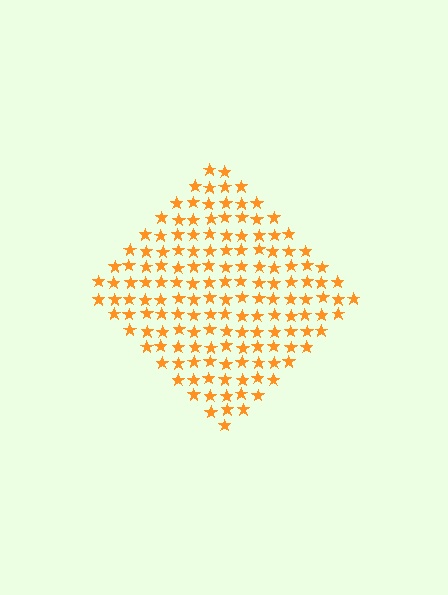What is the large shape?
The large shape is a diamond.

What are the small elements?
The small elements are stars.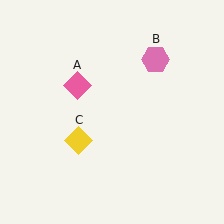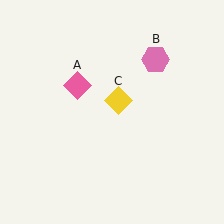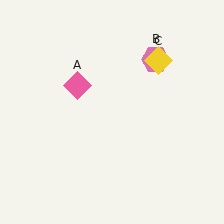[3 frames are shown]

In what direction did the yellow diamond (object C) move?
The yellow diamond (object C) moved up and to the right.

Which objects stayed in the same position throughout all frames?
Pink diamond (object A) and pink hexagon (object B) remained stationary.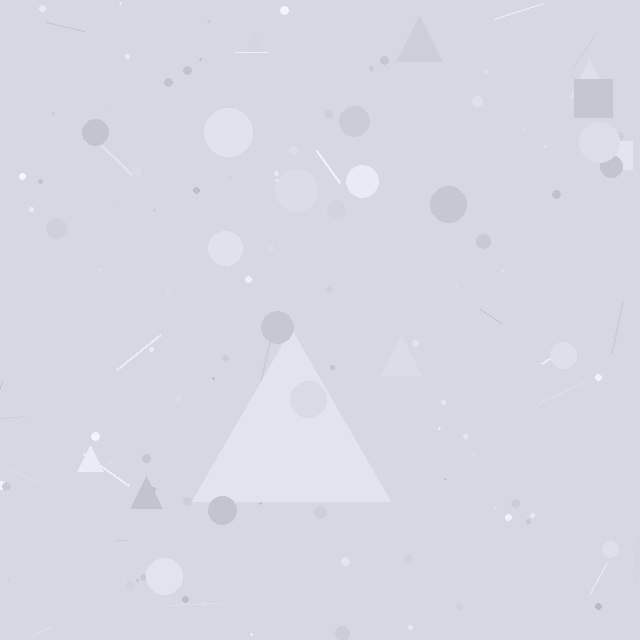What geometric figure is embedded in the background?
A triangle is embedded in the background.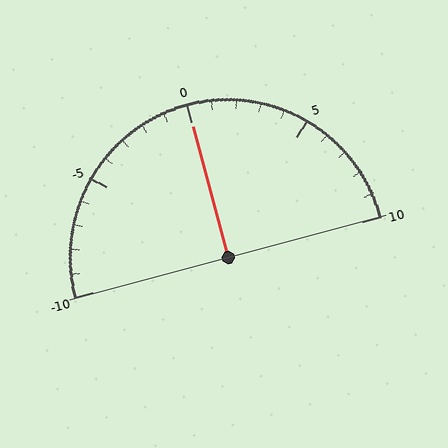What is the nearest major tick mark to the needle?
The nearest major tick mark is 0.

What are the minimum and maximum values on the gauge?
The gauge ranges from -10 to 10.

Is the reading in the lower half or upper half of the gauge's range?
The reading is in the upper half of the range (-10 to 10).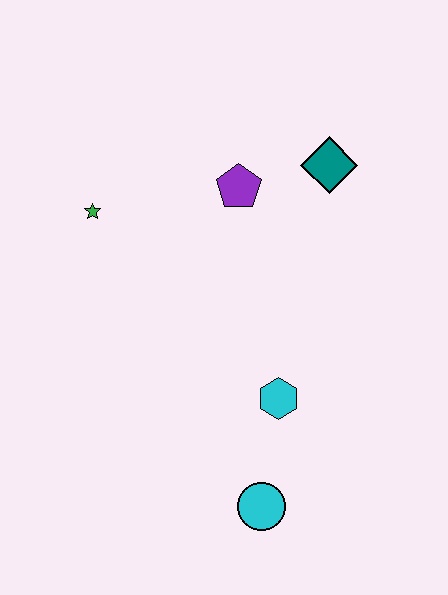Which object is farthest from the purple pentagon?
The cyan circle is farthest from the purple pentagon.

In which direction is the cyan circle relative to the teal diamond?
The cyan circle is below the teal diamond.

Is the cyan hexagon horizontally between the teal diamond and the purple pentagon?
Yes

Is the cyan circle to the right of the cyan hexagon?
No